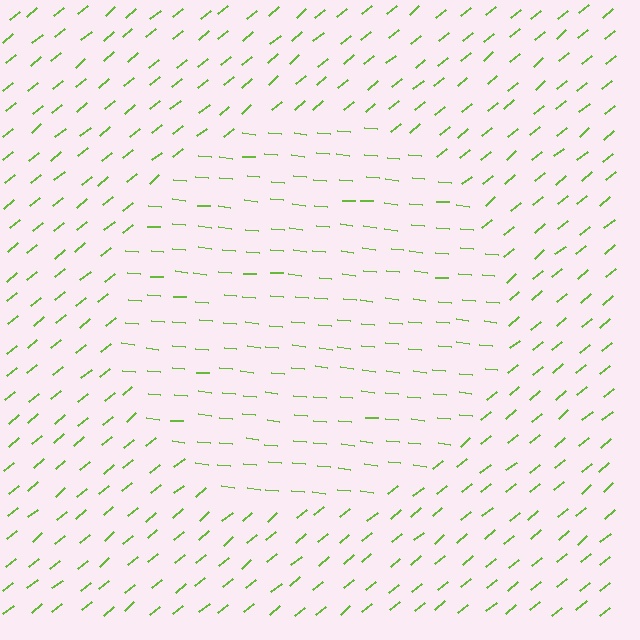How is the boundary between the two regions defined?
The boundary is defined purely by a change in line orientation (approximately 45 degrees difference). All lines are the same color and thickness.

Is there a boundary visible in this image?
Yes, there is a texture boundary formed by a change in line orientation.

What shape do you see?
I see a circle.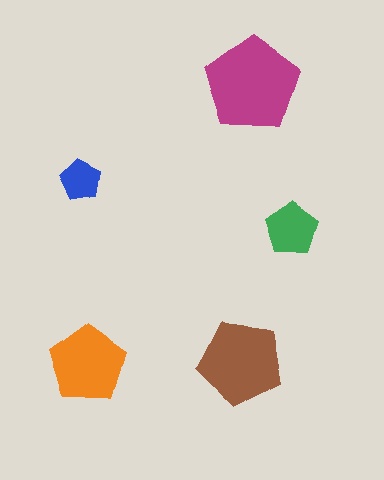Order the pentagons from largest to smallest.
the magenta one, the brown one, the orange one, the green one, the blue one.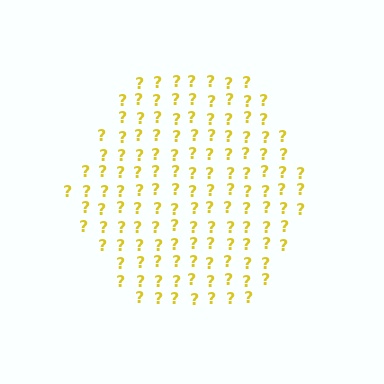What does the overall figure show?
The overall figure shows a hexagon.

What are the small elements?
The small elements are question marks.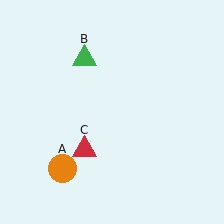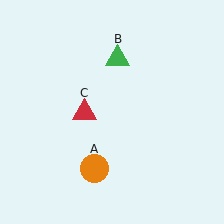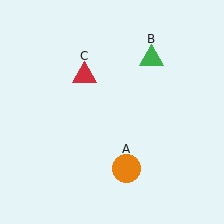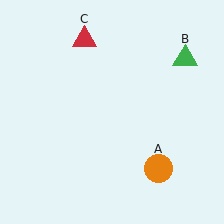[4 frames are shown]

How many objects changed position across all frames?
3 objects changed position: orange circle (object A), green triangle (object B), red triangle (object C).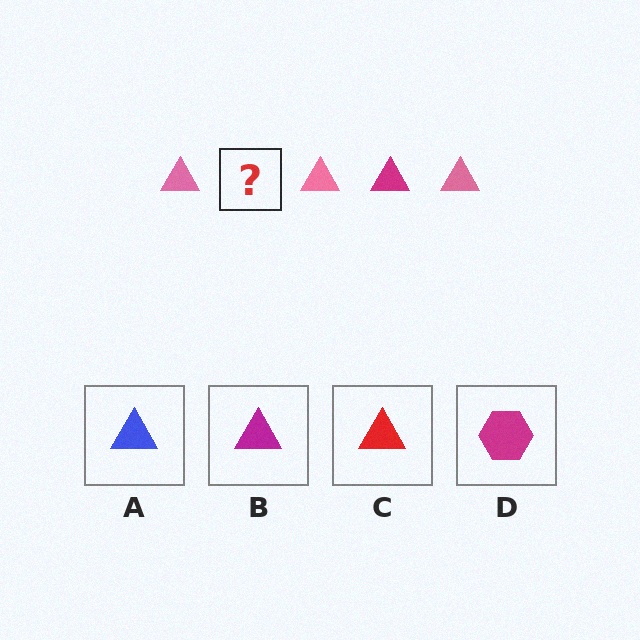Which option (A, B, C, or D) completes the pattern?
B.